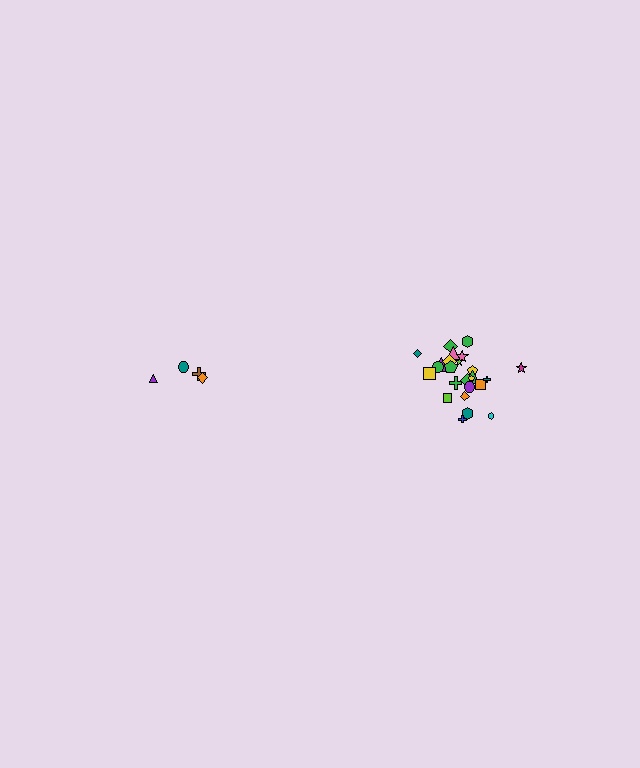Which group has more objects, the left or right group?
The right group.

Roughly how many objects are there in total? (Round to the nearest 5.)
Roughly 30 objects in total.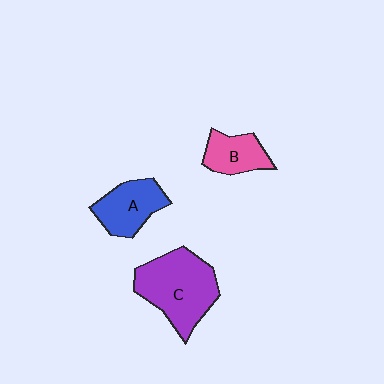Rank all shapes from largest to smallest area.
From largest to smallest: C (purple), A (blue), B (pink).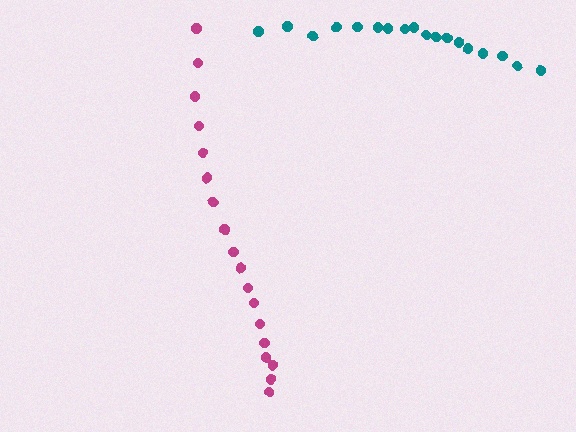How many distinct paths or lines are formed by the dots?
There are 2 distinct paths.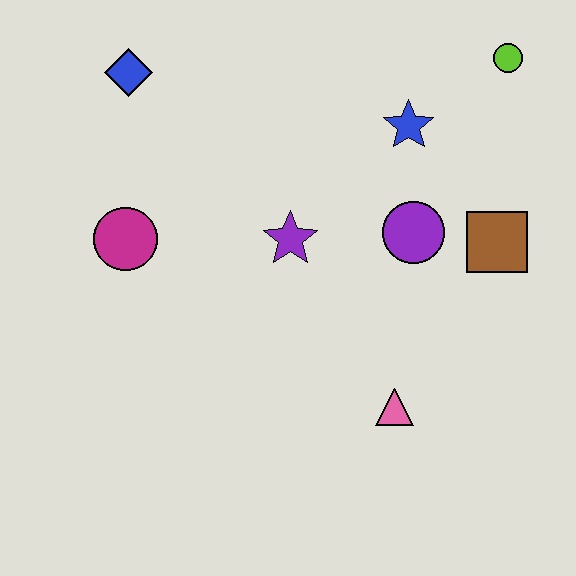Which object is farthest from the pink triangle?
The blue diamond is farthest from the pink triangle.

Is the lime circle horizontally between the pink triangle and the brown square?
No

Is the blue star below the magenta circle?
No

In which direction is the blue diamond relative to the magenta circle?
The blue diamond is above the magenta circle.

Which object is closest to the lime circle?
The blue star is closest to the lime circle.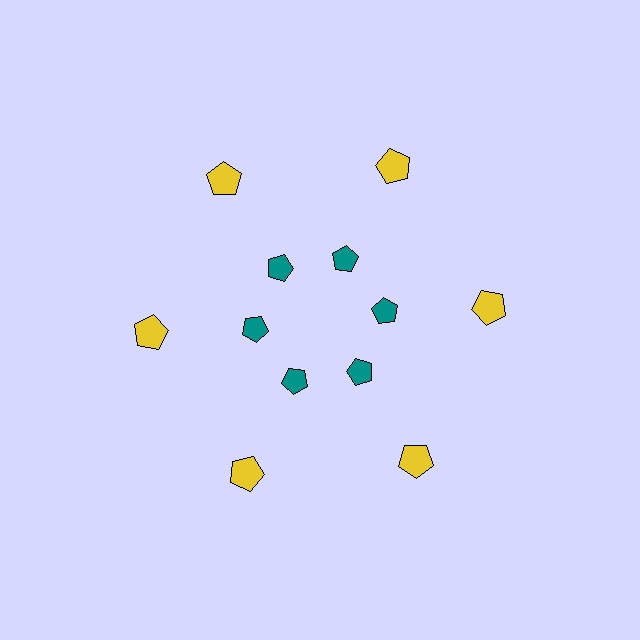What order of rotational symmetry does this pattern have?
This pattern has 6-fold rotational symmetry.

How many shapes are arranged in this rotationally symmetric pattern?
There are 12 shapes, arranged in 6 groups of 2.